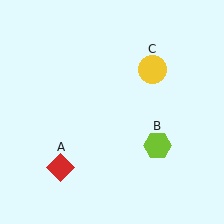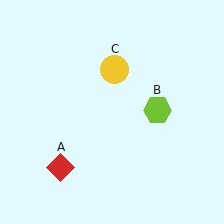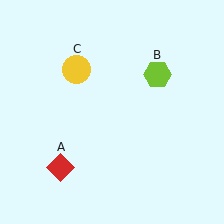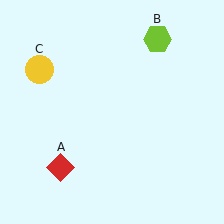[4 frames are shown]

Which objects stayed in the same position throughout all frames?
Red diamond (object A) remained stationary.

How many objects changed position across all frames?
2 objects changed position: lime hexagon (object B), yellow circle (object C).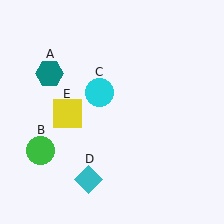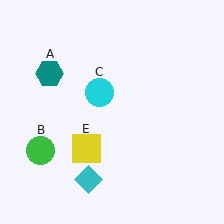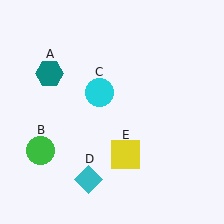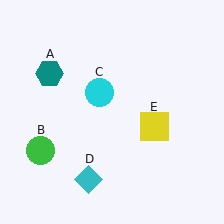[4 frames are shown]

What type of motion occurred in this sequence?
The yellow square (object E) rotated counterclockwise around the center of the scene.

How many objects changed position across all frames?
1 object changed position: yellow square (object E).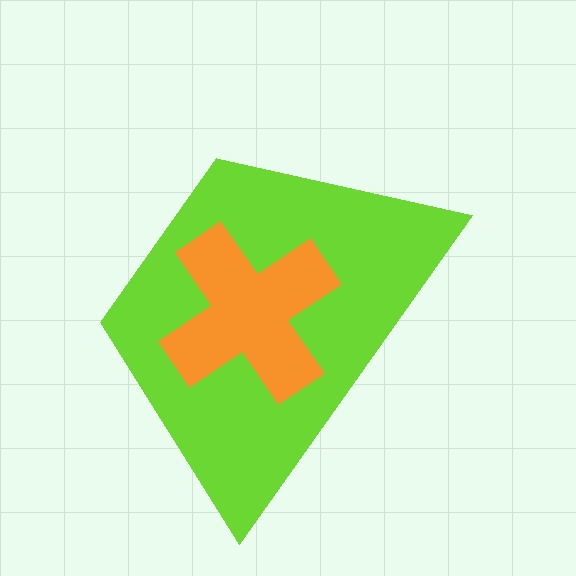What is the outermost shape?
The lime trapezoid.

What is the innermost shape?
The orange cross.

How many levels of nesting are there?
2.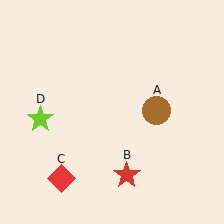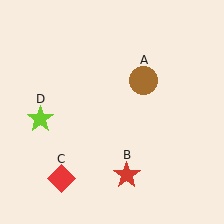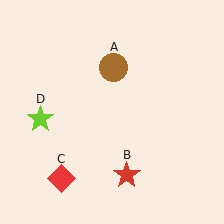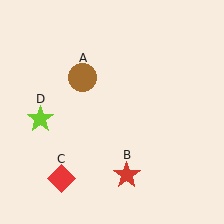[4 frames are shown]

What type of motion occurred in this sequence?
The brown circle (object A) rotated counterclockwise around the center of the scene.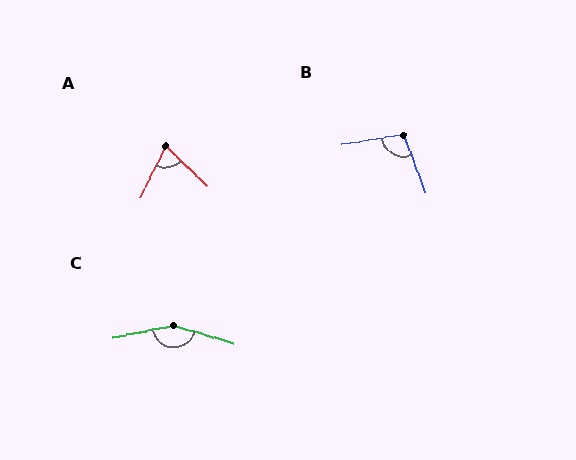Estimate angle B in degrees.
Approximately 102 degrees.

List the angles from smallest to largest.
A (72°), B (102°), C (153°).